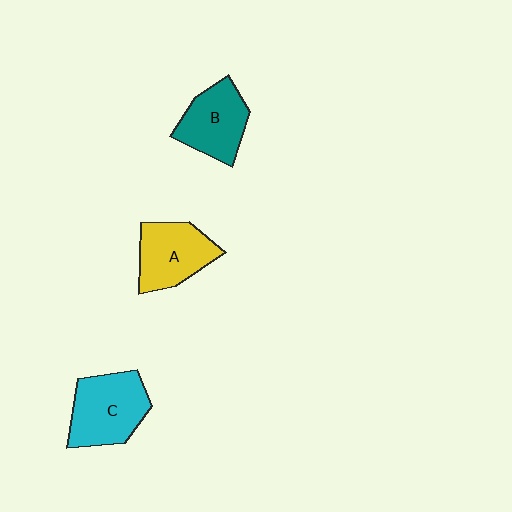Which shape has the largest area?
Shape C (cyan).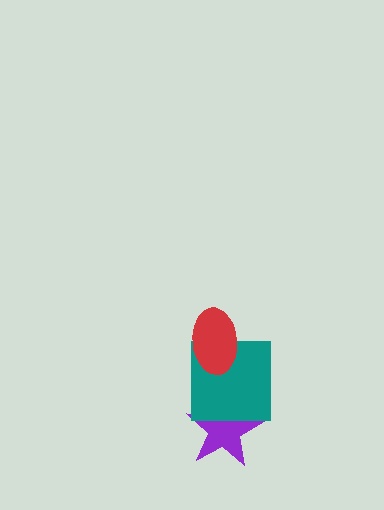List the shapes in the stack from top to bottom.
From top to bottom: the red ellipse, the teal square, the purple star.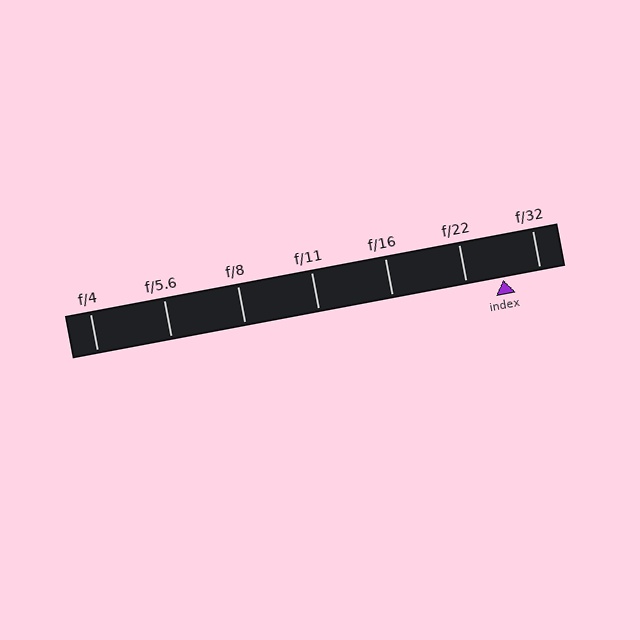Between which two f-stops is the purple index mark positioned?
The index mark is between f/22 and f/32.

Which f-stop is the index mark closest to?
The index mark is closest to f/22.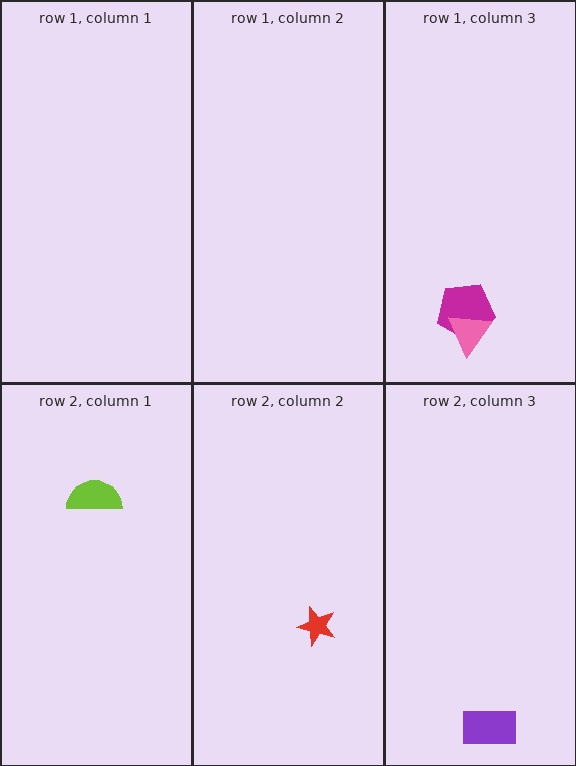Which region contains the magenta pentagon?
The row 1, column 3 region.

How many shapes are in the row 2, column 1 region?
1.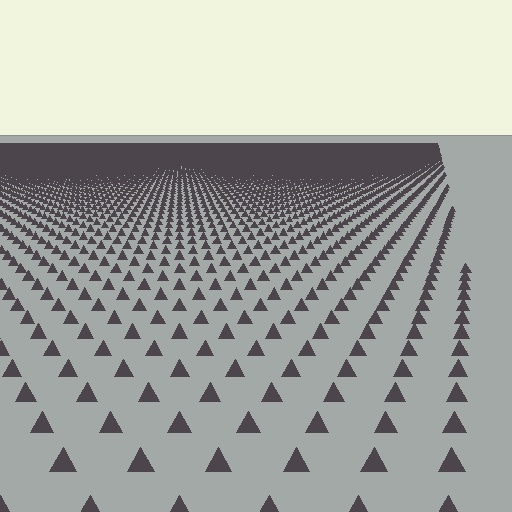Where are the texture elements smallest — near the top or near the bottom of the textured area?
Near the top.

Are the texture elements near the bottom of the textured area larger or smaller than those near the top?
Larger. Near the bottom, elements are closer to the viewer and appear at a bigger on-screen size.